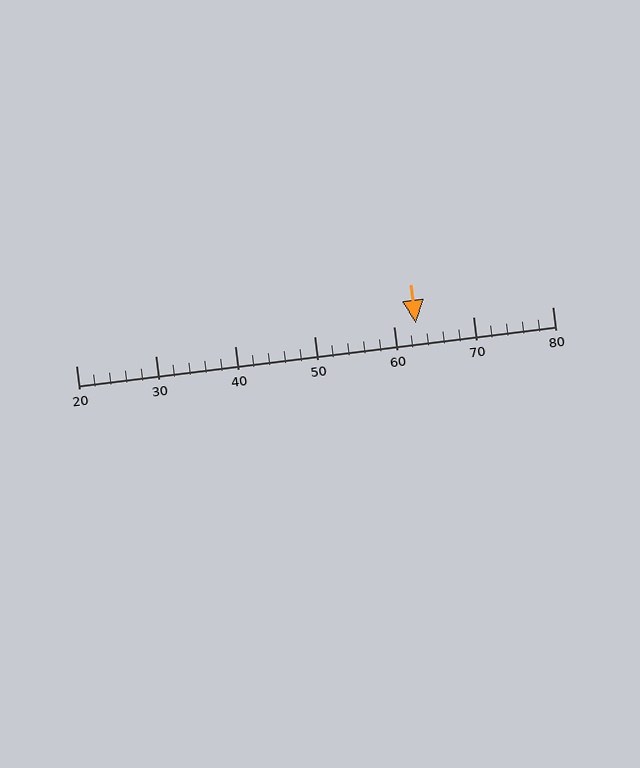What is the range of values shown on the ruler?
The ruler shows values from 20 to 80.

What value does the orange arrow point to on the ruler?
The orange arrow points to approximately 63.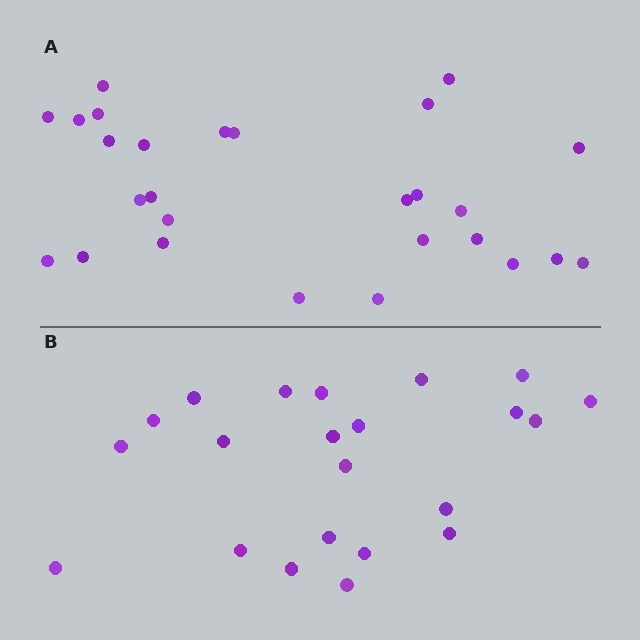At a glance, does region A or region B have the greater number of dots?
Region A (the top region) has more dots.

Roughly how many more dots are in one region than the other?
Region A has about 5 more dots than region B.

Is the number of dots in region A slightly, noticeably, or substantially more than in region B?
Region A has only slightly more — the two regions are fairly close. The ratio is roughly 1.2 to 1.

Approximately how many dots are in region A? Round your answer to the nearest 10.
About 30 dots. (The exact count is 27, which rounds to 30.)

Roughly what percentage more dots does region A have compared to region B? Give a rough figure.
About 25% more.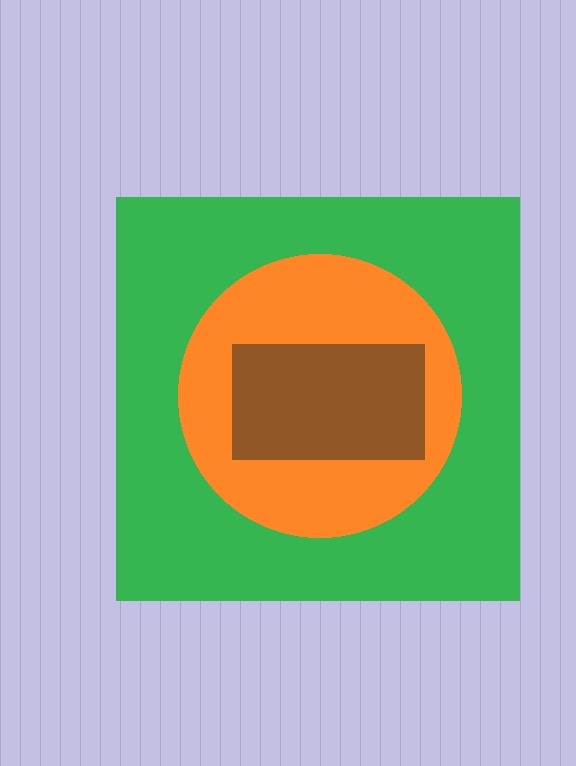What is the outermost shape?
The green square.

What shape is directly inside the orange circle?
The brown rectangle.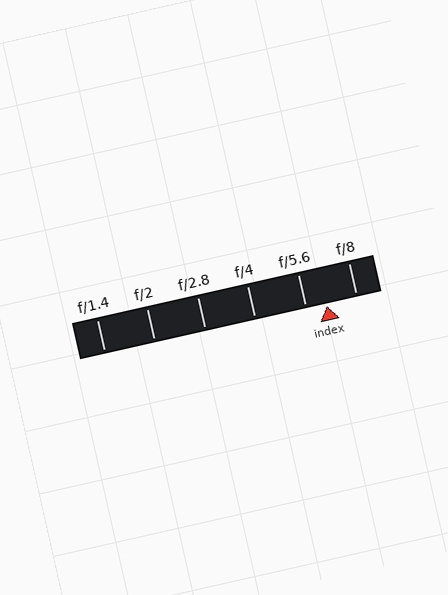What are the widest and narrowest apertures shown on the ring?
The widest aperture shown is f/1.4 and the narrowest is f/8.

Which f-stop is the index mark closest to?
The index mark is closest to f/5.6.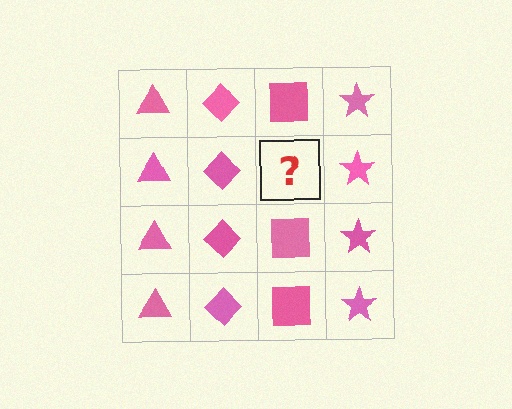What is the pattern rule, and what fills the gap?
The rule is that each column has a consistent shape. The gap should be filled with a pink square.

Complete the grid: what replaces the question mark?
The question mark should be replaced with a pink square.